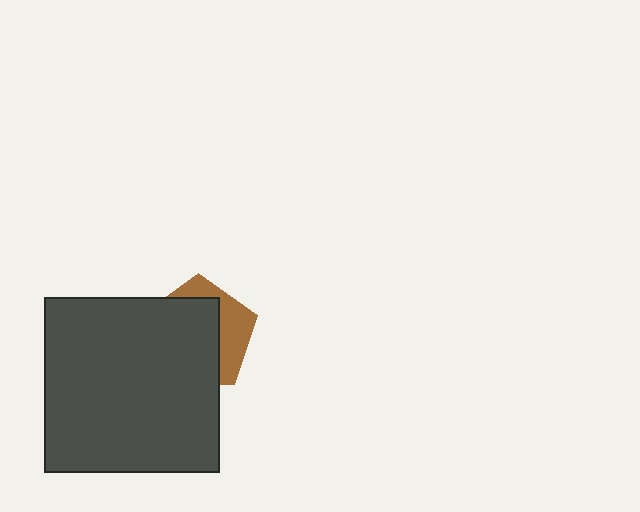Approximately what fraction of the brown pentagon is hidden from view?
Roughly 66% of the brown pentagon is hidden behind the dark gray square.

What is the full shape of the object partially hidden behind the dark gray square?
The partially hidden object is a brown pentagon.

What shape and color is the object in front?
The object in front is a dark gray square.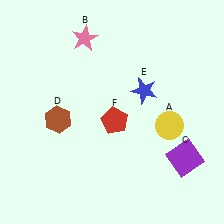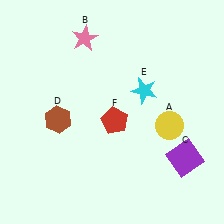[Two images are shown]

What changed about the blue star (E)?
In Image 1, E is blue. In Image 2, it changed to cyan.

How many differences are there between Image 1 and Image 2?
There is 1 difference between the two images.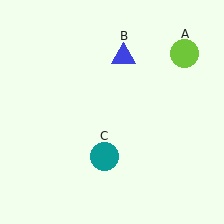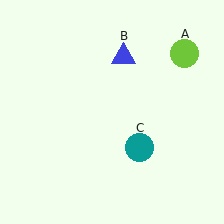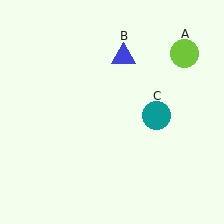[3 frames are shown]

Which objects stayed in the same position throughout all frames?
Lime circle (object A) and blue triangle (object B) remained stationary.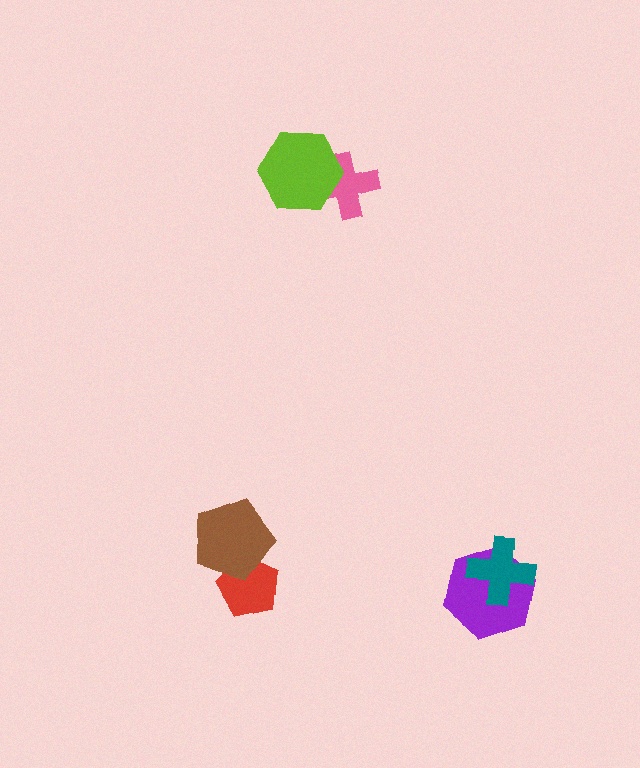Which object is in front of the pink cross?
The lime hexagon is in front of the pink cross.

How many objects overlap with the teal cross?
1 object overlaps with the teal cross.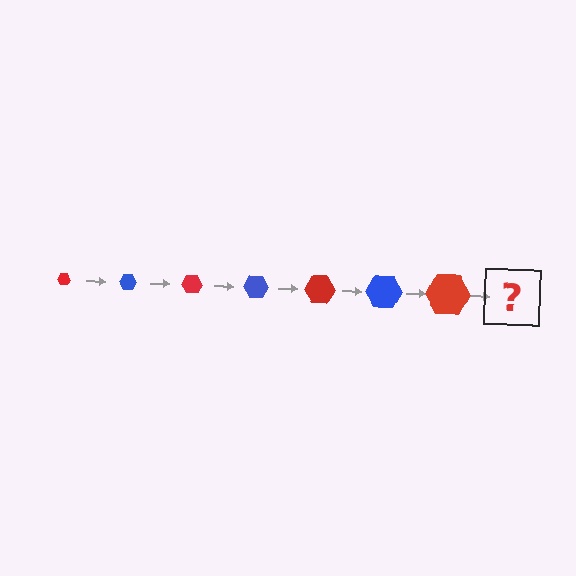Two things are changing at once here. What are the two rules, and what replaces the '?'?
The two rules are that the hexagon grows larger each step and the color cycles through red and blue. The '?' should be a blue hexagon, larger than the previous one.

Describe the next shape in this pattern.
It should be a blue hexagon, larger than the previous one.